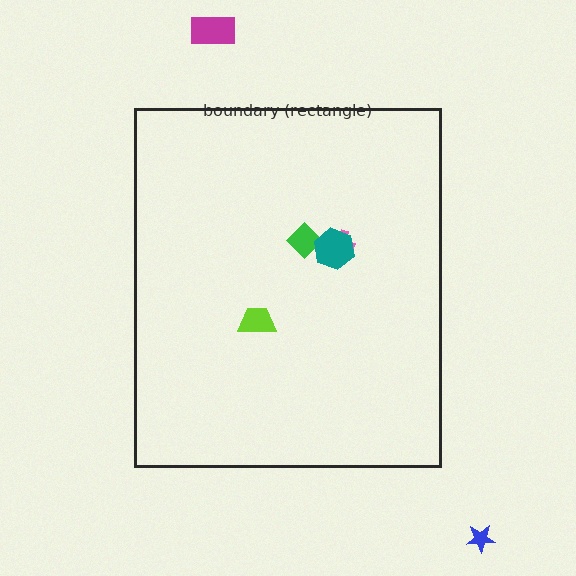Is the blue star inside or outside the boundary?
Outside.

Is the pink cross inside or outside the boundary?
Inside.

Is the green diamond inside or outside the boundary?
Inside.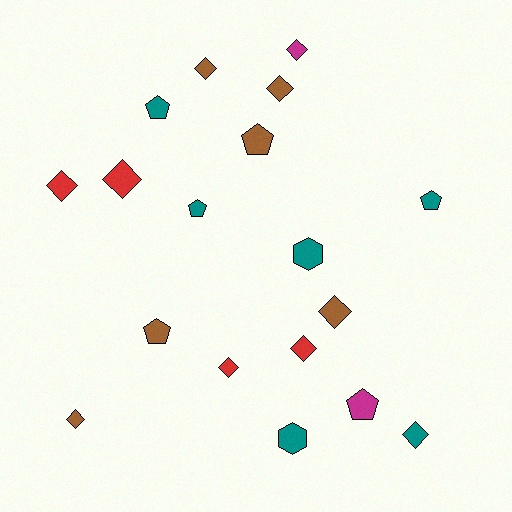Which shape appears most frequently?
Diamond, with 10 objects.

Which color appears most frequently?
Teal, with 6 objects.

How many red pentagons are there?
There are no red pentagons.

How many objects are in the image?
There are 18 objects.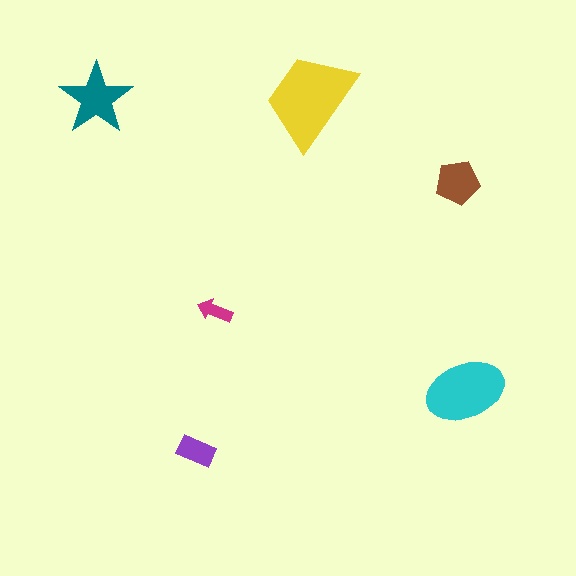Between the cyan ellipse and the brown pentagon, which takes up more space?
The cyan ellipse.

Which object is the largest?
The yellow trapezoid.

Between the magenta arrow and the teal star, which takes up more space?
The teal star.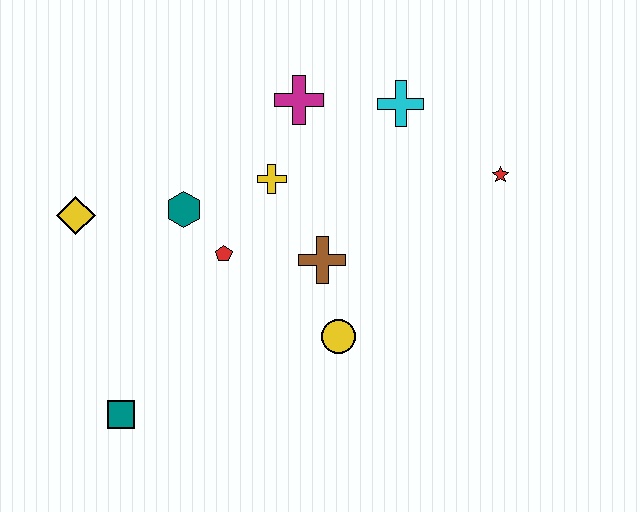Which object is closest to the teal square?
The red pentagon is closest to the teal square.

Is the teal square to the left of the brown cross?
Yes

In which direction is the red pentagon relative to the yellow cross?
The red pentagon is below the yellow cross.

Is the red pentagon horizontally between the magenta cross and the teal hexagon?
Yes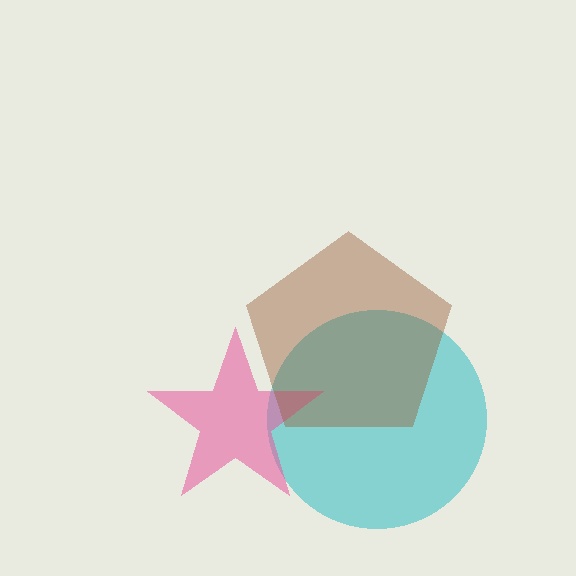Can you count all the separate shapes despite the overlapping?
Yes, there are 3 separate shapes.